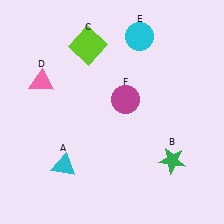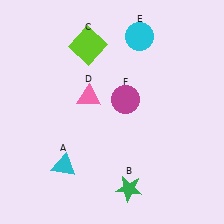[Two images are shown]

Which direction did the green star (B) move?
The green star (B) moved left.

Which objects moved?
The objects that moved are: the green star (B), the pink triangle (D).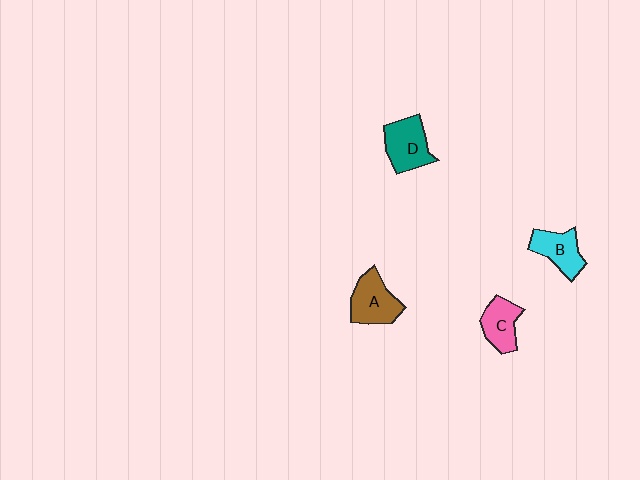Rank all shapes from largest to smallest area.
From largest to smallest: D (teal), A (brown), B (cyan), C (pink).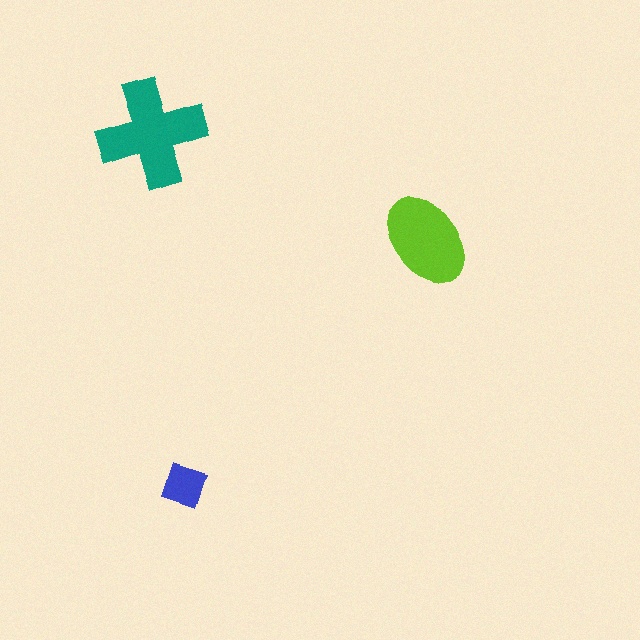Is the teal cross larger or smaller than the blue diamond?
Larger.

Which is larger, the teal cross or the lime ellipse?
The teal cross.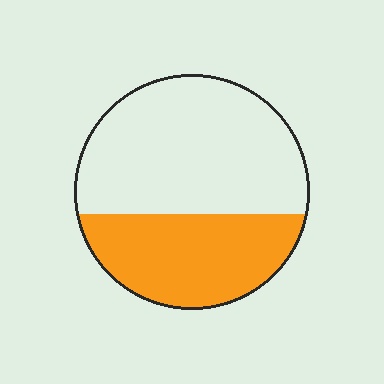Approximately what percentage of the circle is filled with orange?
Approximately 40%.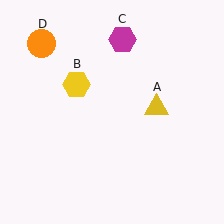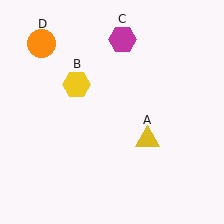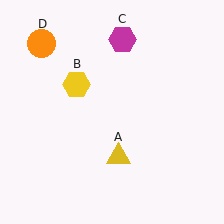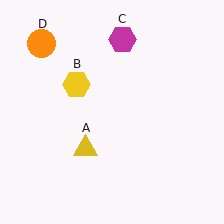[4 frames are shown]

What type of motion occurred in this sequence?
The yellow triangle (object A) rotated clockwise around the center of the scene.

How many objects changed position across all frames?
1 object changed position: yellow triangle (object A).